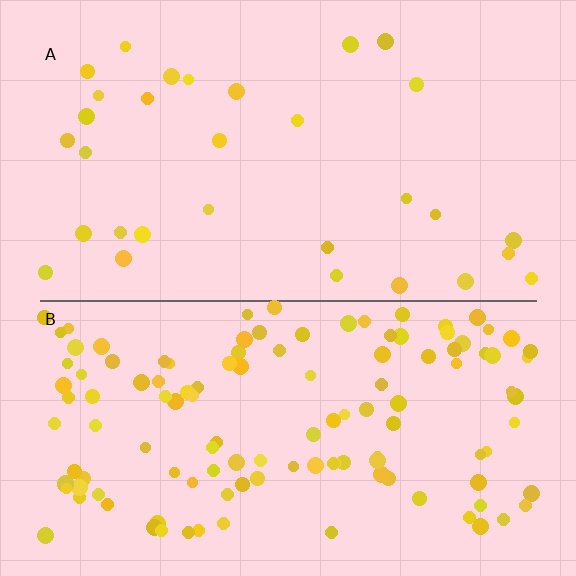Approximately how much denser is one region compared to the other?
Approximately 4.0× — region B over region A.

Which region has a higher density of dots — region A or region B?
B (the bottom).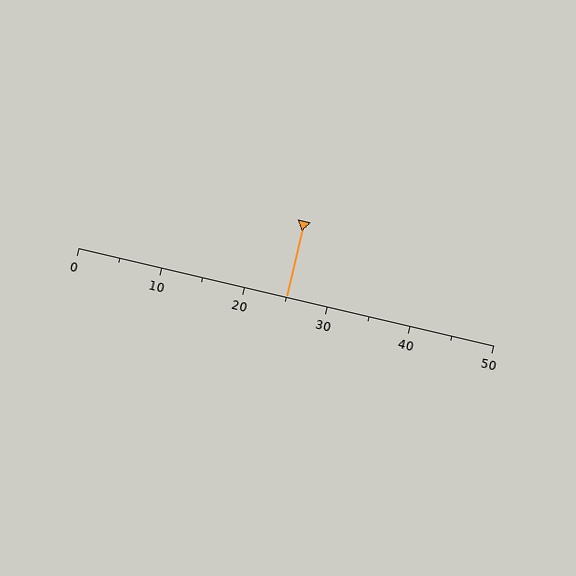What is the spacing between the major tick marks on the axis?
The major ticks are spaced 10 apart.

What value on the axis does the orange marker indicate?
The marker indicates approximately 25.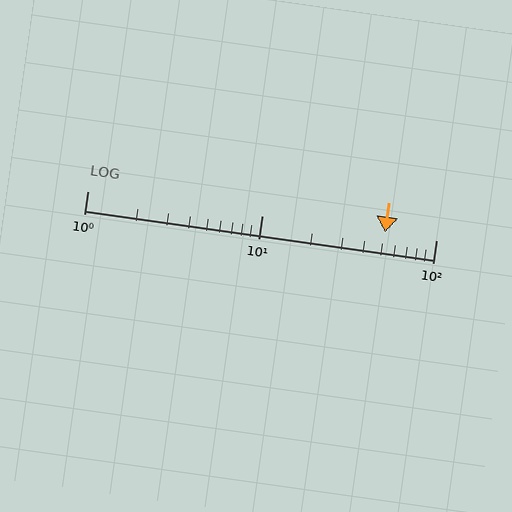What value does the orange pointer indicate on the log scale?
The pointer indicates approximately 51.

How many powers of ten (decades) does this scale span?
The scale spans 2 decades, from 1 to 100.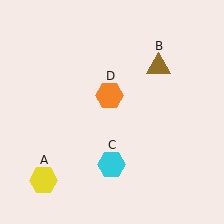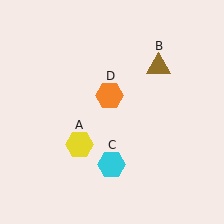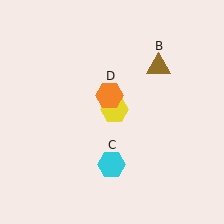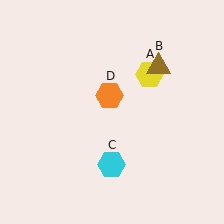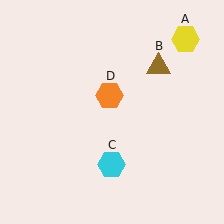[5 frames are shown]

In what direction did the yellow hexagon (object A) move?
The yellow hexagon (object A) moved up and to the right.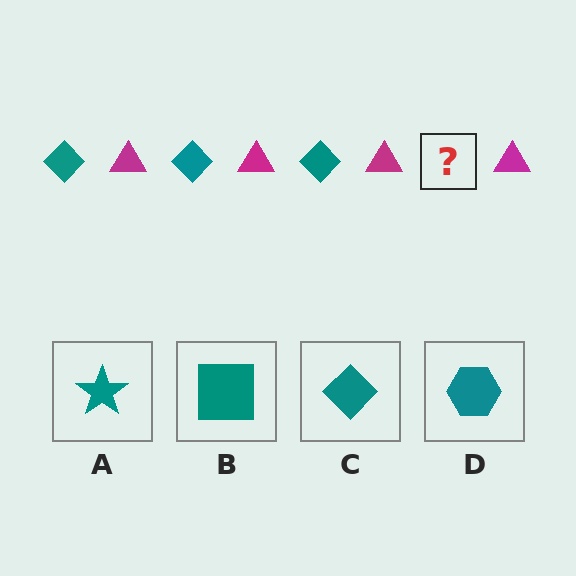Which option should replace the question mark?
Option C.